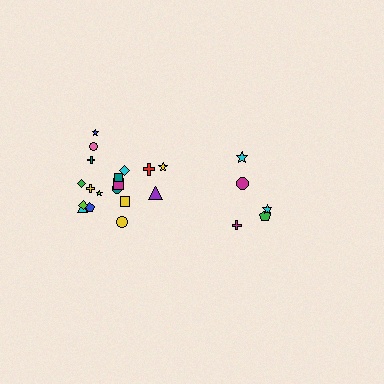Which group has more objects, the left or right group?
The left group.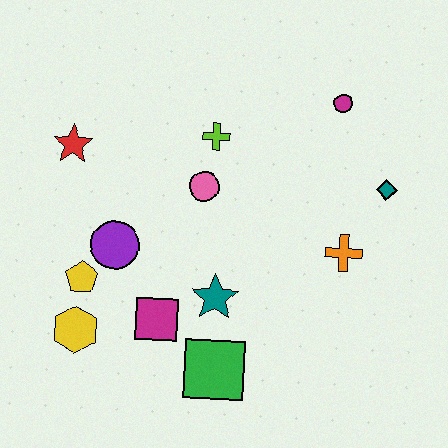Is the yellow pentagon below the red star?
Yes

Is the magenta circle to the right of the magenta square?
Yes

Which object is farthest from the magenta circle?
The yellow hexagon is farthest from the magenta circle.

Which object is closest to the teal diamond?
The orange cross is closest to the teal diamond.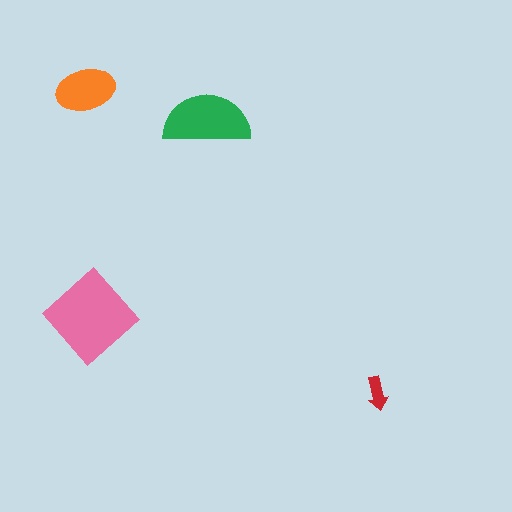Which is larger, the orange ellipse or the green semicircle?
The green semicircle.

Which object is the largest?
The pink diamond.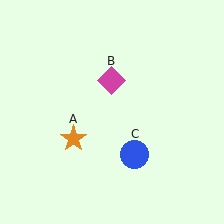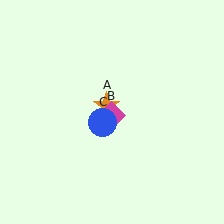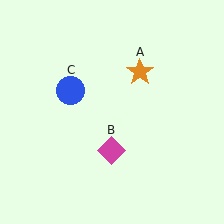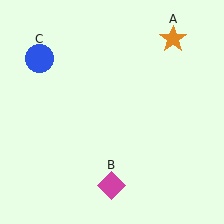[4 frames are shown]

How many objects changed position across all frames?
3 objects changed position: orange star (object A), magenta diamond (object B), blue circle (object C).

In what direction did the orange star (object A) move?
The orange star (object A) moved up and to the right.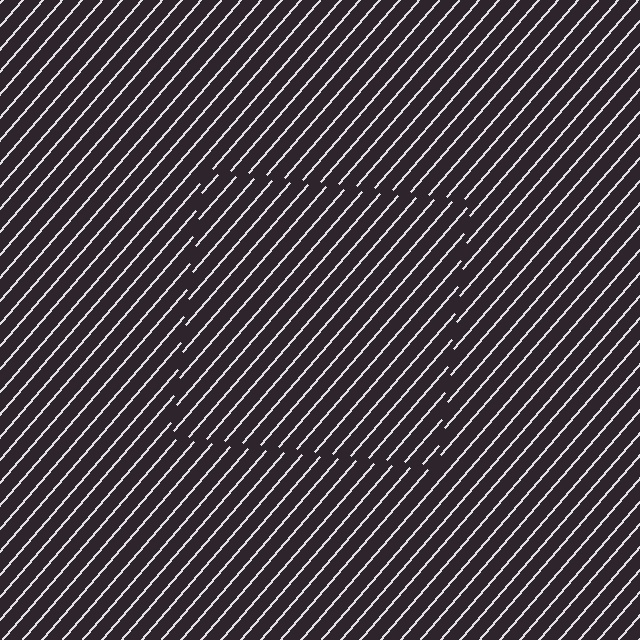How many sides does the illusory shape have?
4 sides — the line-ends trace a square.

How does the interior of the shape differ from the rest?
The interior of the shape contains the same grating, shifted by half a period — the contour is defined by the phase discontinuity where line-ends from the inner and outer gratings abut.